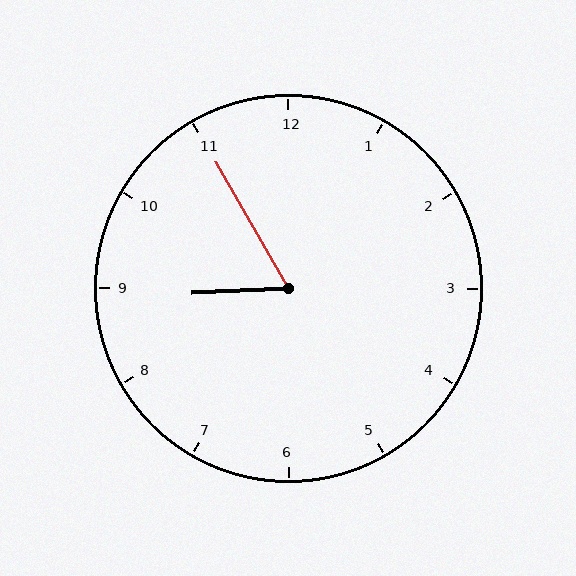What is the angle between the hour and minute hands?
Approximately 62 degrees.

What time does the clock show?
8:55.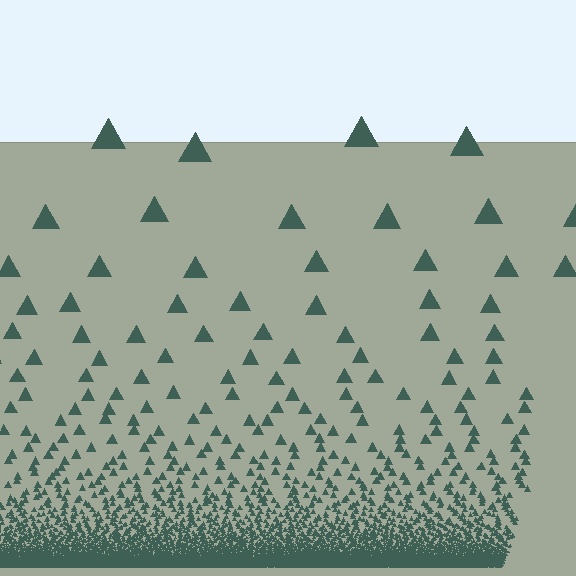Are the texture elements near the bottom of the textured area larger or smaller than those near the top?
Smaller. The gradient is inverted — elements near the bottom are smaller and denser.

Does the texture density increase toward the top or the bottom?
Density increases toward the bottom.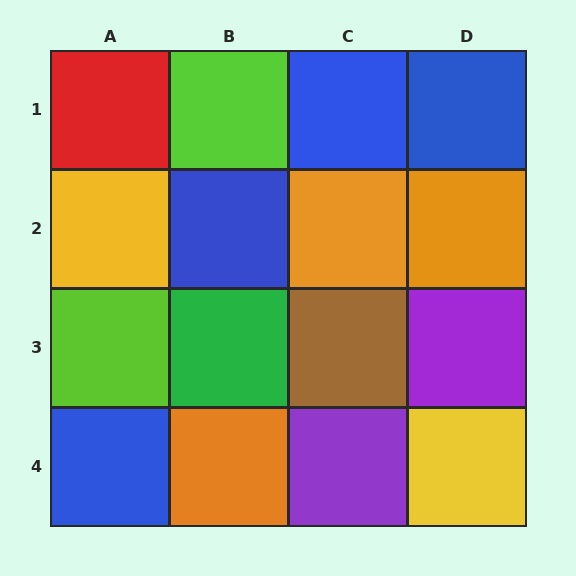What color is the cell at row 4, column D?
Yellow.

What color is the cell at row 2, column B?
Blue.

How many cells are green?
1 cell is green.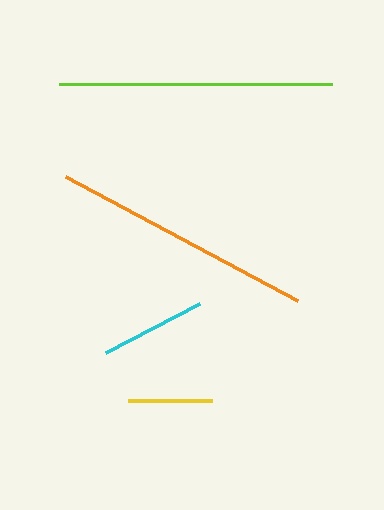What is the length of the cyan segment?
The cyan segment is approximately 106 pixels long.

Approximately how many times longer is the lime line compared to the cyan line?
The lime line is approximately 2.6 times the length of the cyan line.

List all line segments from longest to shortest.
From longest to shortest: lime, orange, cyan, yellow.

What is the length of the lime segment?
The lime segment is approximately 273 pixels long.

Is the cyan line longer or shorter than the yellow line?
The cyan line is longer than the yellow line.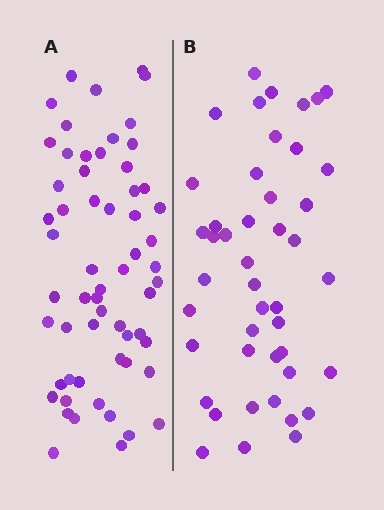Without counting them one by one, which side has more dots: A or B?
Region A (the left region) has more dots.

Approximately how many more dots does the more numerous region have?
Region A has approximately 15 more dots than region B.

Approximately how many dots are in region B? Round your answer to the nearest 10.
About 40 dots. (The exact count is 45, which rounds to 40.)